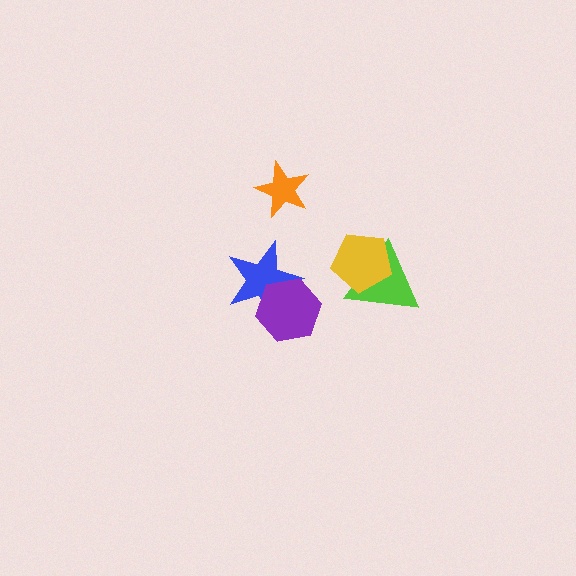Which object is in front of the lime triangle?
The yellow pentagon is in front of the lime triangle.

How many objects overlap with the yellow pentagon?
1 object overlaps with the yellow pentagon.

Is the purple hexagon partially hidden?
No, no other shape covers it.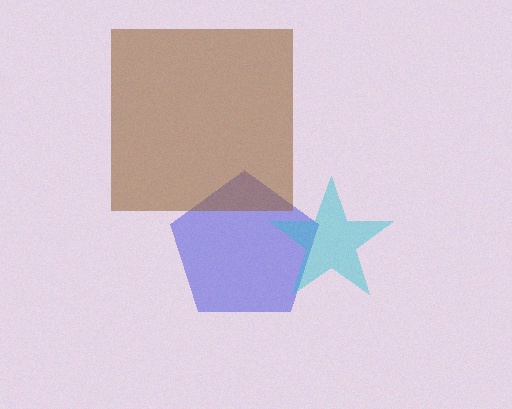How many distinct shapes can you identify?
There are 3 distinct shapes: a blue pentagon, a cyan star, a brown square.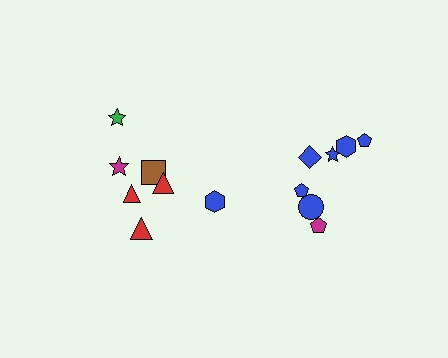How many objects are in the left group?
There are 6 objects.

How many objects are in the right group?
There are 8 objects.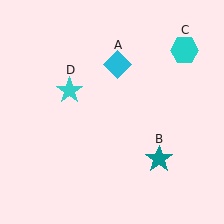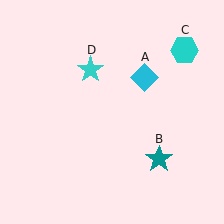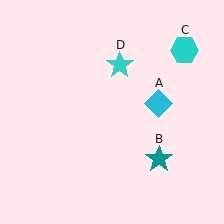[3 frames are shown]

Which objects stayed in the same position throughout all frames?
Teal star (object B) and cyan hexagon (object C) remained stationary.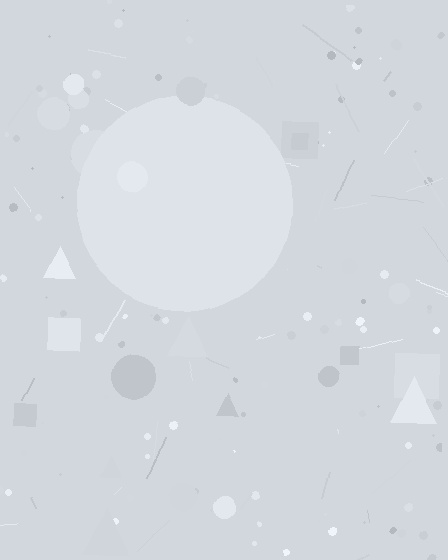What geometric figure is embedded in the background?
A circle is embedded in the background.